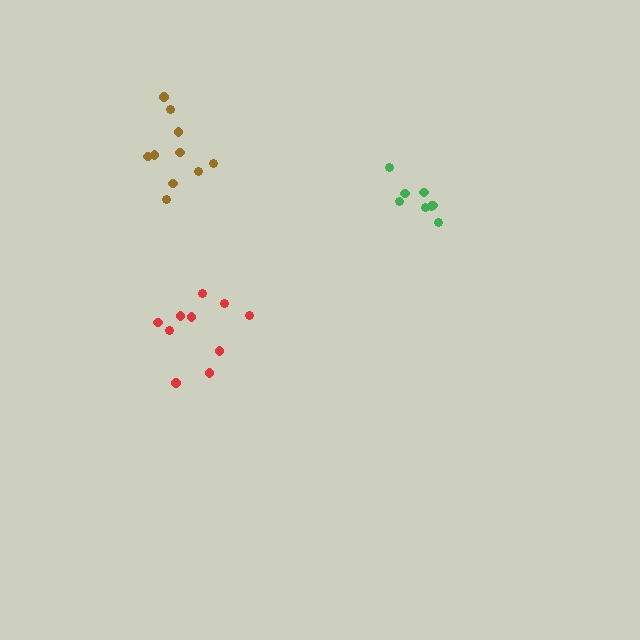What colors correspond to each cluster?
The clusters are colored: green, red, brown.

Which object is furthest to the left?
The brown cluster is leftmost.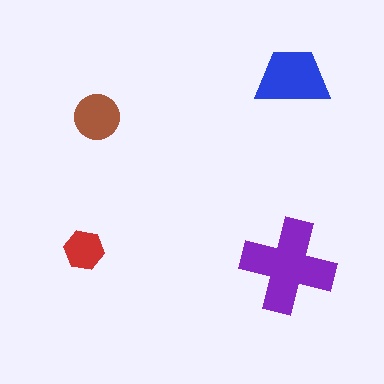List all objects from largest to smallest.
The purple cross, the blue trapezoid, the brown circle, the red hexagon.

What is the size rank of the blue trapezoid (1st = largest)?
2nd.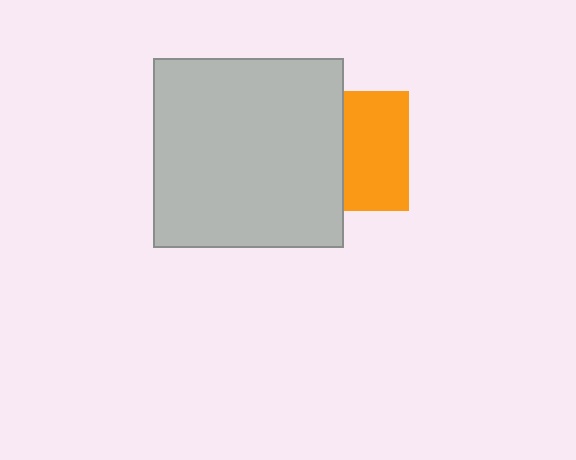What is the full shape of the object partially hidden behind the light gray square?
The partially hidden object is an orange square.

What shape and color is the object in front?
The object in front is a light gray square.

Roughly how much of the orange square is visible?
About half of it is visible (roughly 55%).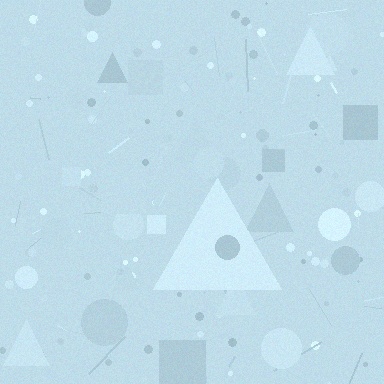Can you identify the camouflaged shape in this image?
The camouflaged shape is a triangle.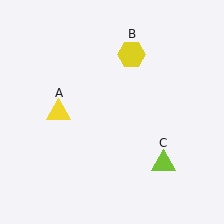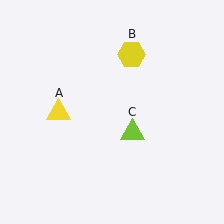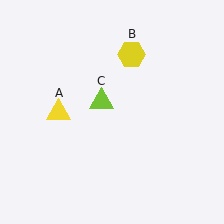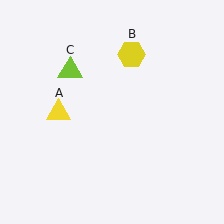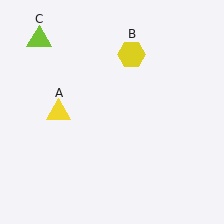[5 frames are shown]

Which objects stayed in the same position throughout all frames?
Yellow triangle (object A) and yellow hexagon (object B) remained stationary.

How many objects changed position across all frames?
1 object changed position: lime triangle (object C).